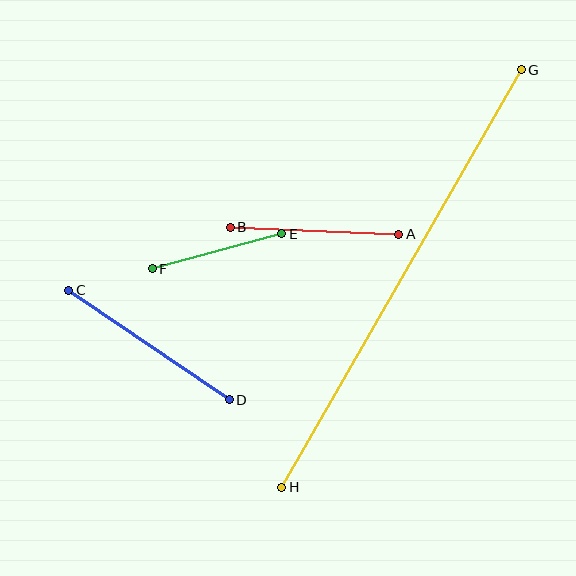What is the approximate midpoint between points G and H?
The midpoint is at approximately (402, 279) pixels.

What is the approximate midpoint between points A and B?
The midpoint is at approximately (315, 231) pixels.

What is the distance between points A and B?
The distance is approximately 169 pixels.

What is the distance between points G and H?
The distance is approximately 481 pixels.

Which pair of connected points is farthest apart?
Points G and H are farthest apart.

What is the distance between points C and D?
The distance is approximately 194 pixels.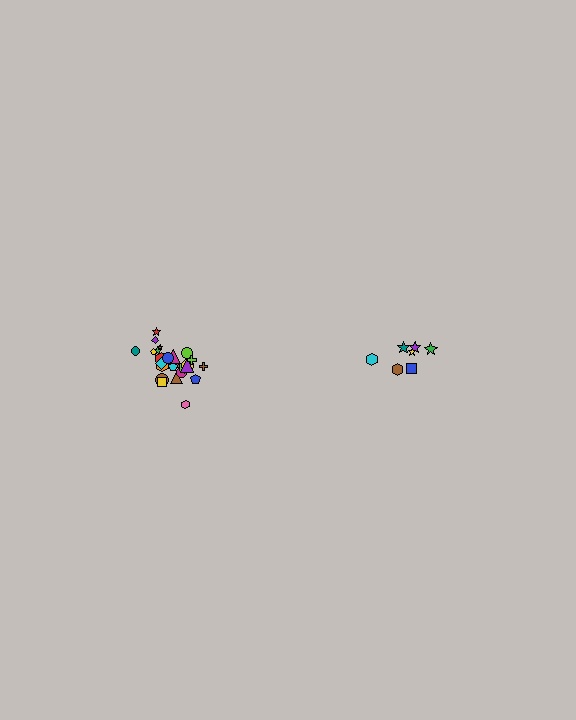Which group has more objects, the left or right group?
The left group.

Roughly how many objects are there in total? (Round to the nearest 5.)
Roughly 30 objects in total.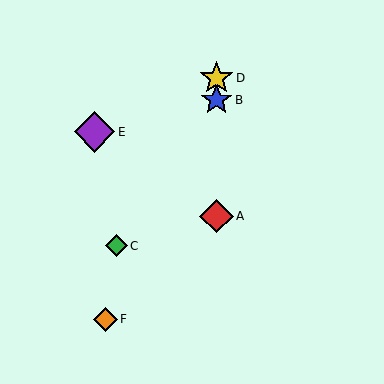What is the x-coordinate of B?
Object B is at x≈216.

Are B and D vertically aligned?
Yes, both are at x≈216.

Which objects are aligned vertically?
Objects A, B, D are aligned vertically.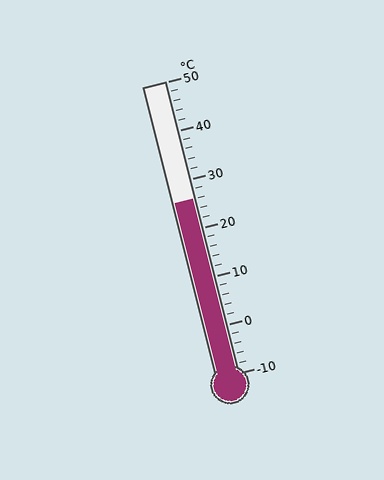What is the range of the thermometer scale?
The thermometer scale ranges from -10°C to 50°C.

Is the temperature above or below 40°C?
The temperature is below 40°C.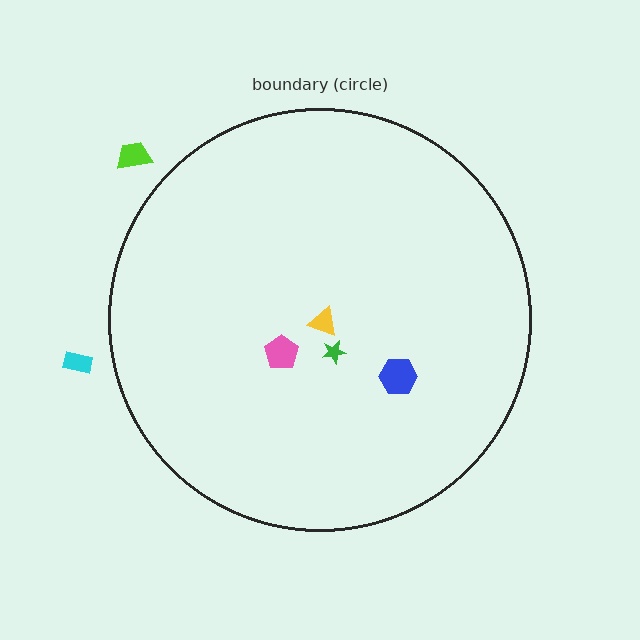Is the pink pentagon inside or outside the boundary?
Inside.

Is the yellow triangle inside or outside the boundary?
Inside.